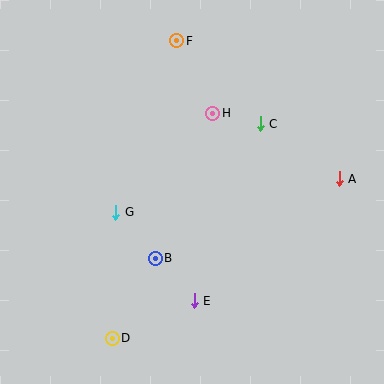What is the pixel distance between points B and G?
The distance between B and G is 60 pixels.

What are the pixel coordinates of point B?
Point B is at (155, 258).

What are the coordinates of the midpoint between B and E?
The midpoint between B and E is at (175, 279).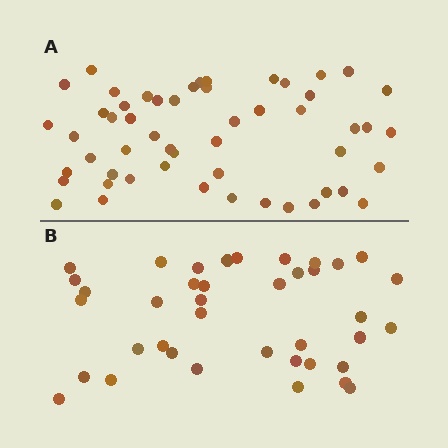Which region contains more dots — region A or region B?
Region A (the top region) has more dots.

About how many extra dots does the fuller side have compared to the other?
Region A has approximately 15 more dots than region B.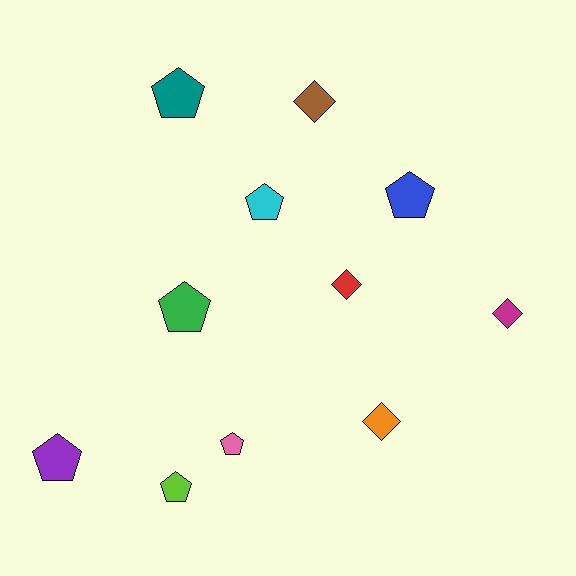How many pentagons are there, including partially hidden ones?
There are 7 pentagons.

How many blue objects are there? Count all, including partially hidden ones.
There is 1 blue object.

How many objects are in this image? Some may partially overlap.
There are 11 objects.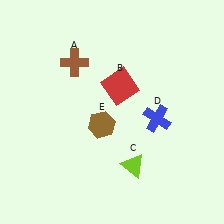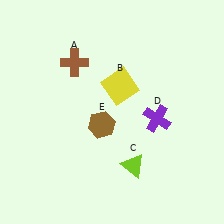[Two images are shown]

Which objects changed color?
B changed from red to yellow. D changed from blue to purple.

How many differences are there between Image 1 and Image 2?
There are 2 differences between the two images.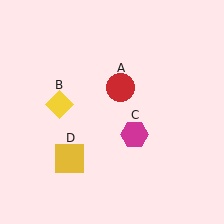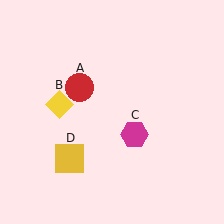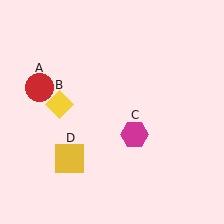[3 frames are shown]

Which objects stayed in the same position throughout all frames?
Yellow diamond (object B) and magenta hexagon (object C) and yellow square (object D) remained stationary.